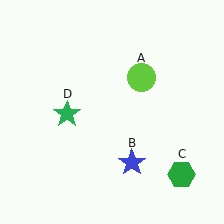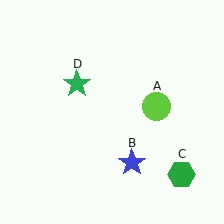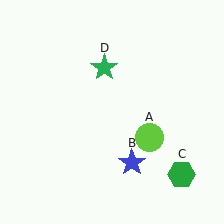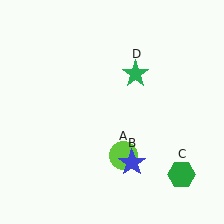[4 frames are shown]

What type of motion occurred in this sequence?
The lime circle (object A), green star (object D) rotated clockwise around the center of the scene.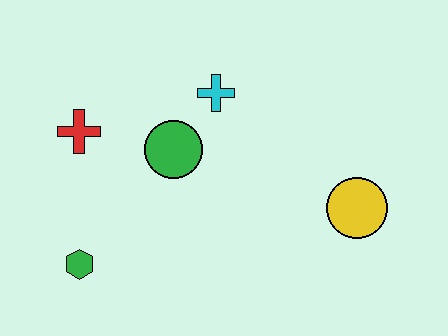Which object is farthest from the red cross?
The yellow circle is farthest from the red cross.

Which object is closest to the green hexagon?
The red cross is closest to the green hexagon.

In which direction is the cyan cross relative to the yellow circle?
The cyan cross is to the left of the yellow circle.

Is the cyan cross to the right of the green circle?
Yes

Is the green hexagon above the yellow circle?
No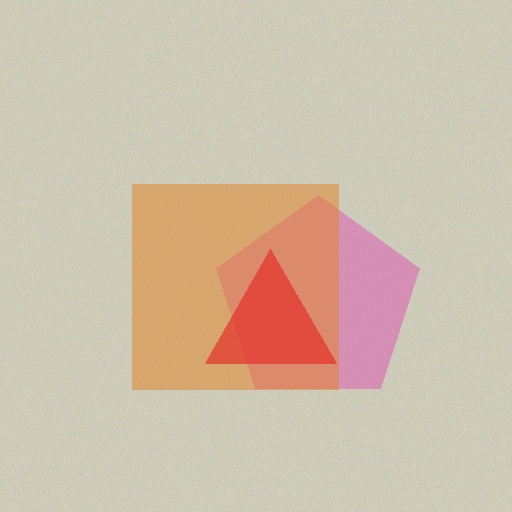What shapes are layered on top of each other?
The layered shapes are: a pink pentagon, an orange square, a red triangle.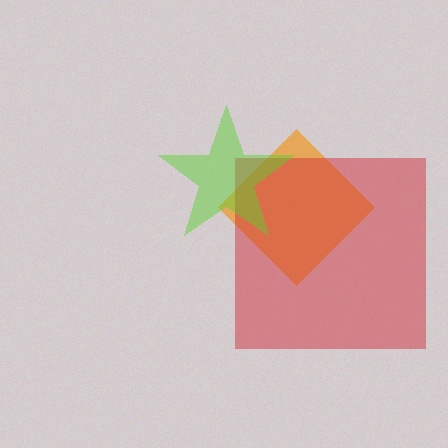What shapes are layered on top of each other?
The layered shapes are: an orange diamond, a red square, a lime star.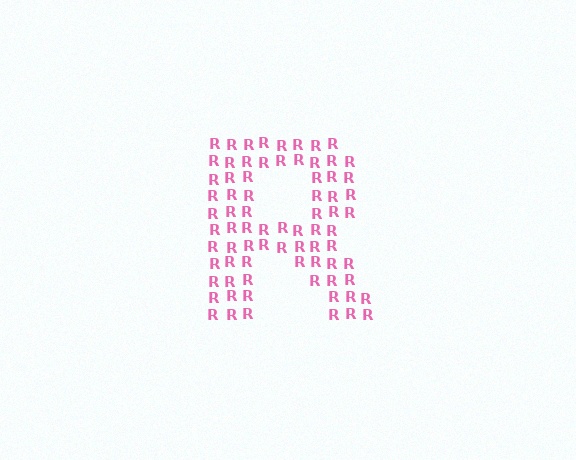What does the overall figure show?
The overall figure shows the letter R.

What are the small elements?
The small elements are letter R's.